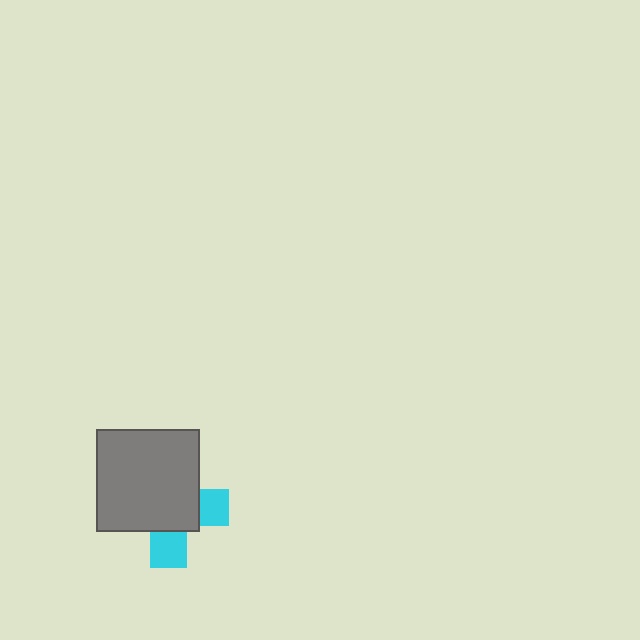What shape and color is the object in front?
The object in front is a gray rectangle.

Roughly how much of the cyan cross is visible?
A small part of it is visible (roughly 32%).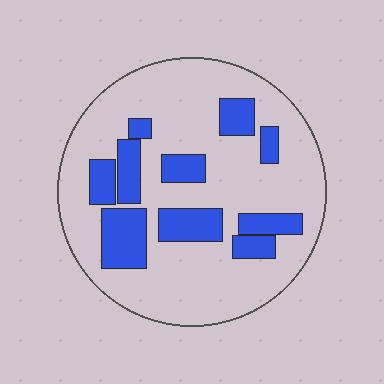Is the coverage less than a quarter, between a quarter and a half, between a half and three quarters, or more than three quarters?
Less than a quarter.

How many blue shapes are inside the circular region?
10.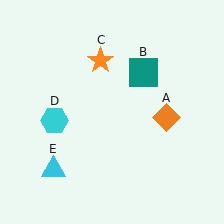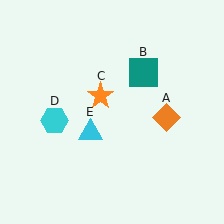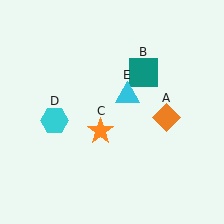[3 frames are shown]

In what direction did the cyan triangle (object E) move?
The cyan triangle (object E) moved up and to the right.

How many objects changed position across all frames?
2 objects changed position: orange star (object C), cyan triangle (object E).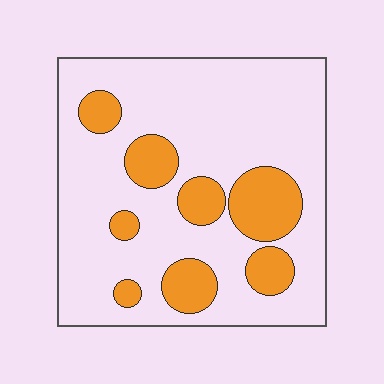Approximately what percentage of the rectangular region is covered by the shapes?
Approximately 20%.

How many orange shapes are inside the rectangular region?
8.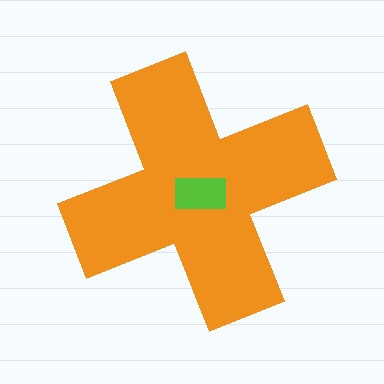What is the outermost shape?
The orange cross.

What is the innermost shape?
The lime rectangle.